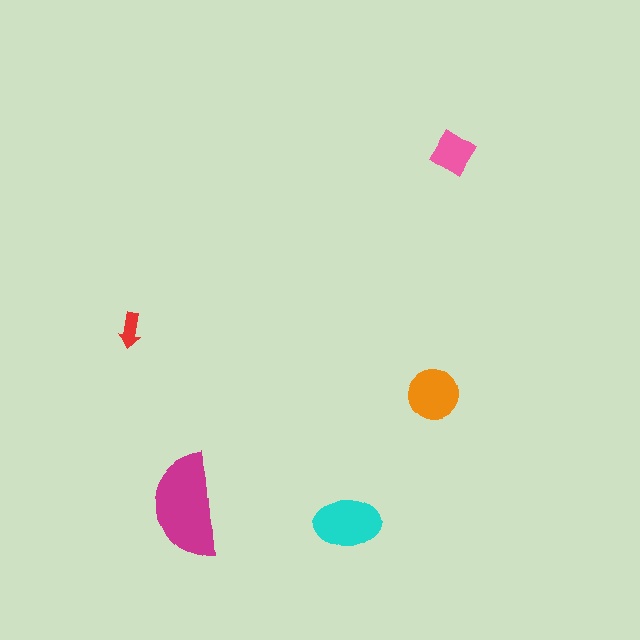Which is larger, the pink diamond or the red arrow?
The pink diamond.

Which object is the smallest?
The red arrow.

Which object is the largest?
The magenta semicircle.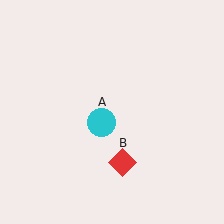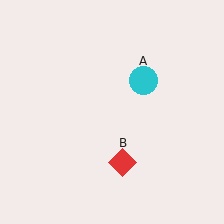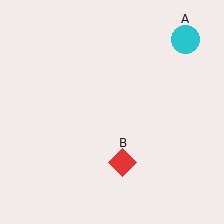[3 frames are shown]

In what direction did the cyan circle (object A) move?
The cyan circle (object A) moved up and to the right.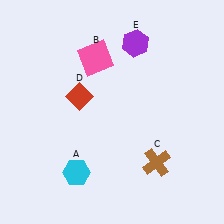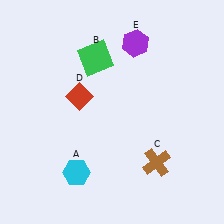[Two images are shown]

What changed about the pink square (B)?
In Image 1, B is pink. In Image 2, it changed to green.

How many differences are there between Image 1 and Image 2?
There is 1 difference between the two images.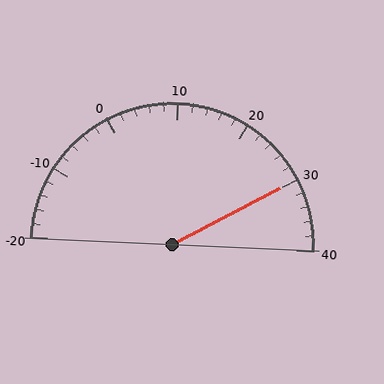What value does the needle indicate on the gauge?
The needle indicates approximately 30.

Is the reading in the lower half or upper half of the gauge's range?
The reading is in the upper half of the range (-20 to 40).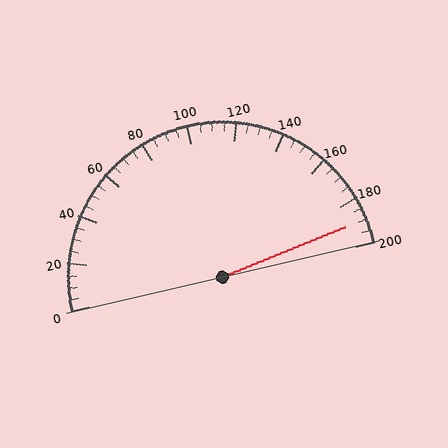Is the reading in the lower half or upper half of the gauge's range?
The reading is in the upper half of the range (0 to 200).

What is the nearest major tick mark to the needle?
The nearest major tick mark is 200.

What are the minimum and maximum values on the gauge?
The gauge ranges from 0 to 200.